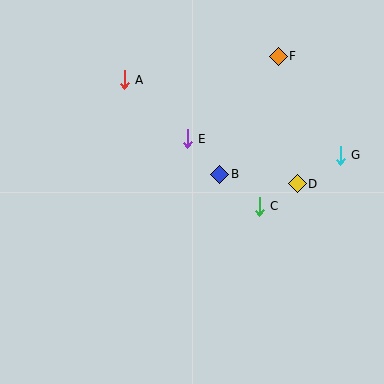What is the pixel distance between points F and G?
The distance between F and G is 117 pixels.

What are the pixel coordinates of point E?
Point E is at (187, 139).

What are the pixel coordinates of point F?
Point F is at (278, 56).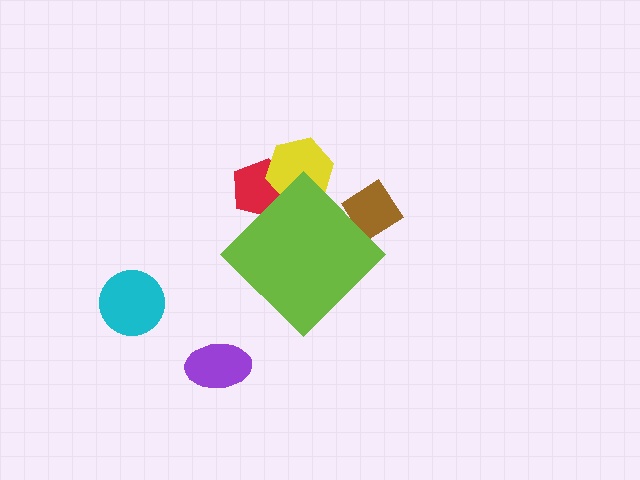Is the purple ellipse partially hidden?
No, the purple ellipse is fully visible.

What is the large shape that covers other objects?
A lime diamond.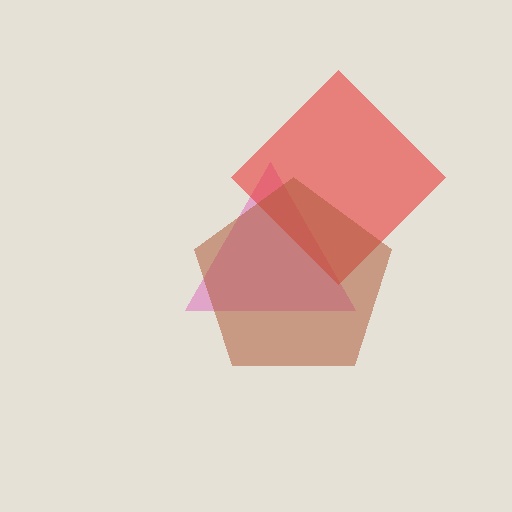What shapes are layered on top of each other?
The layered shapes are: a pink triangle, a red diamond, a brown pentagon.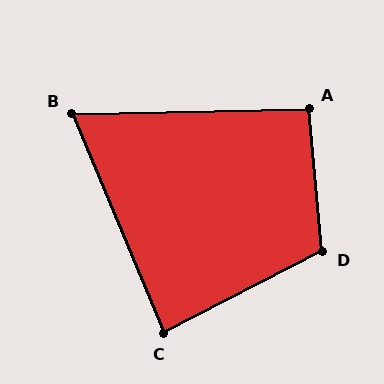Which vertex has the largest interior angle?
D, at approximately 112 degrees.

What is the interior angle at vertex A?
Approximately 94 degrees (approximately right).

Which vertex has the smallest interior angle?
B, at approximately 68 degrees.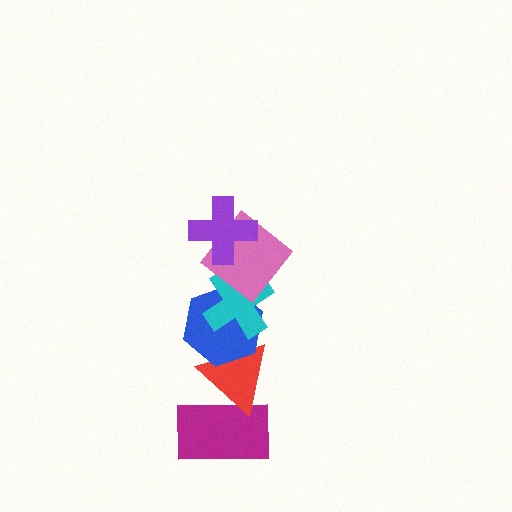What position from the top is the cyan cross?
The cyan cross is 3rd from the top.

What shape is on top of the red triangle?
The blue hexagon is on top of the red triangle.